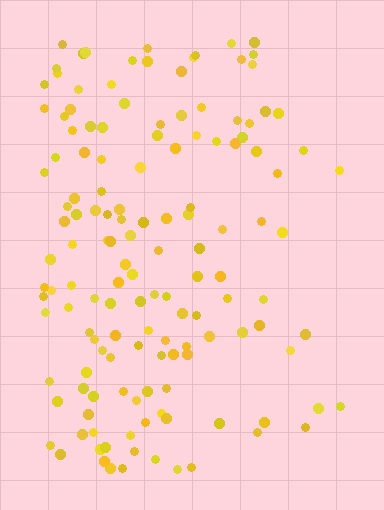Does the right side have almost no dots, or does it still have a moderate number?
Still a moderate number, just noticeably fewer than the left.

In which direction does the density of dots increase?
From right to left, with the left side densest.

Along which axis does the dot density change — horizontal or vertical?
Horizontal.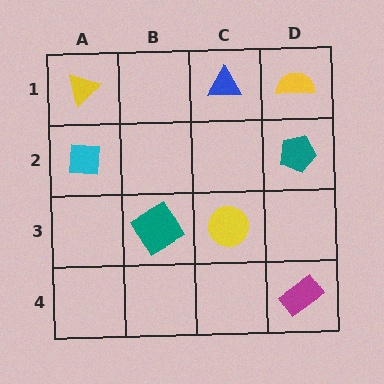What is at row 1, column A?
A yellow triangle.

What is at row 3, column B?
A teal diamond.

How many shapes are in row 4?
1 shape.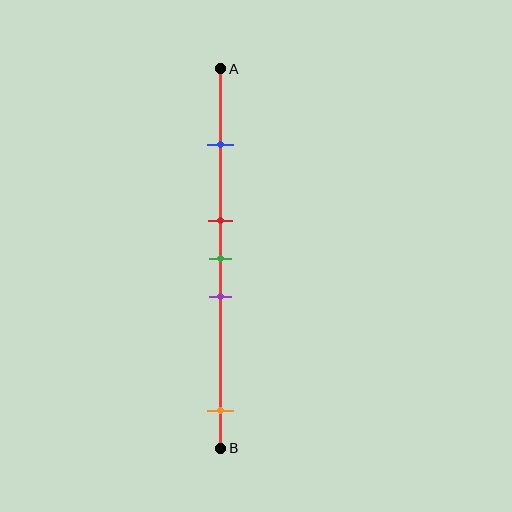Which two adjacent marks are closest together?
The red and green marks are the closest adjacent pair.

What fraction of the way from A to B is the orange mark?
The orange mark is approximately 90% (0.9) of the way from A to B.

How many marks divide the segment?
There are 5 marks dividing the segment.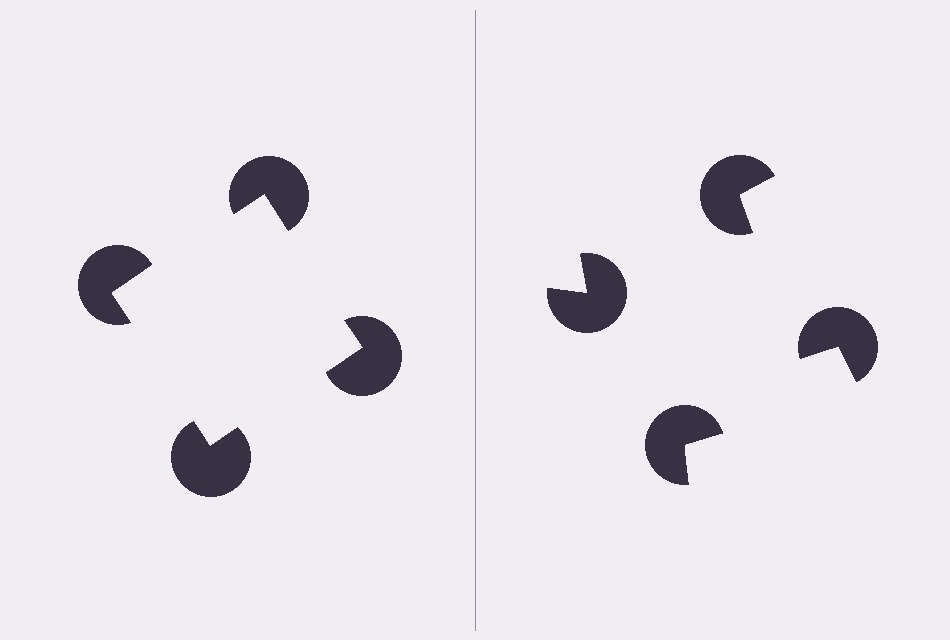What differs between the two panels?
The pac-man discs are positioned identically on both sides; only the wedge orientations differ. On the left they align to a square; on the right they are misaligned.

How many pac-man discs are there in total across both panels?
8 — 4 on each side.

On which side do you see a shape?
An illusory square appears on the left side. On the right side the wedge cuts are rotated, so no coherent shape forms.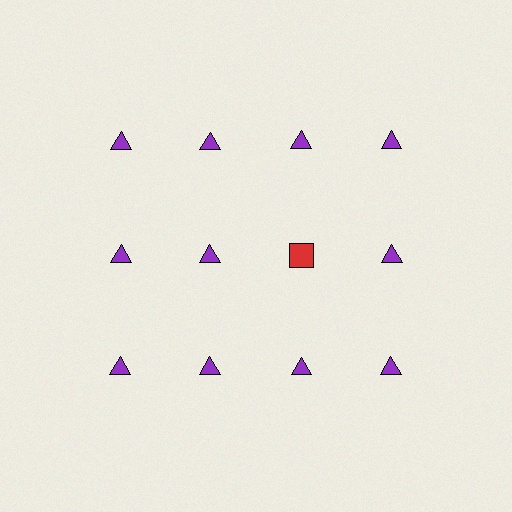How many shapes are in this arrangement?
There are 12 shapes arranged in a grid pattern.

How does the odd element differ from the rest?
It differs in both color (red instead of purple) and shape (square instead of triangle).